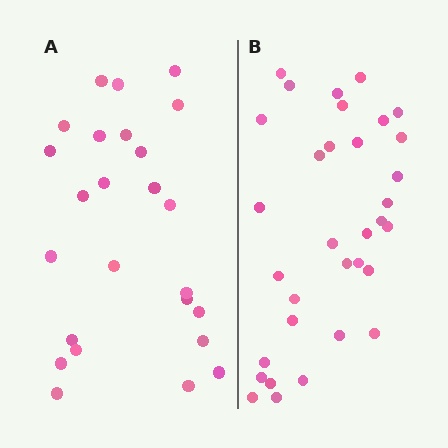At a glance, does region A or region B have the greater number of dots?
Region B (the right region) has more dots.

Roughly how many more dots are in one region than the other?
Region B has roughly 8 or so more dots than region A.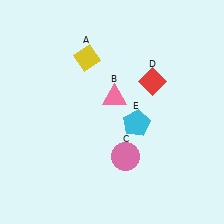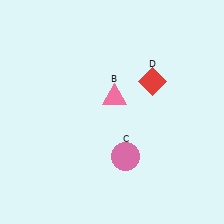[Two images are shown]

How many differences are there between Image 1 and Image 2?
There are 2 differences between the two images.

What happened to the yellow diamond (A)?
The yellow diamond (A) was removed in Image 2. It was in the top-left area of Image 1.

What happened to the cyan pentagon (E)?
The cyan pentagon (E) was removed in Image 2. It was in the bottom-right area of Image 1.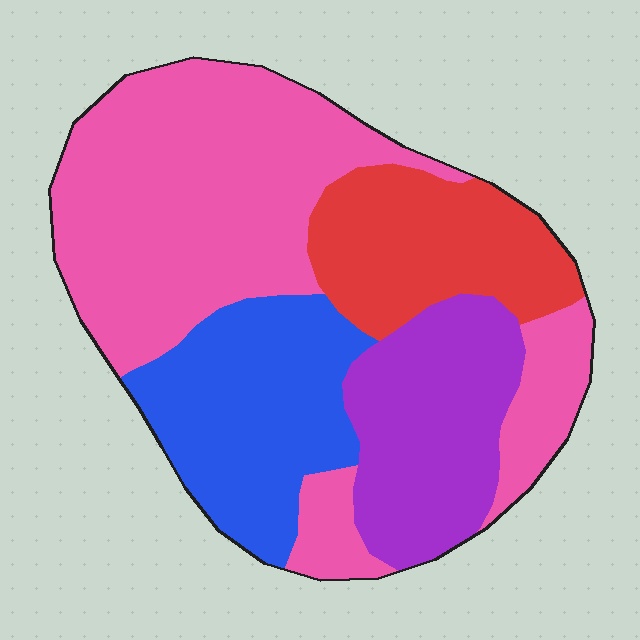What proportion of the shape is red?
Red covers about 15% of the shape.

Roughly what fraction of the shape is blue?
Blue takes up about one fifth (1/5) of the shape.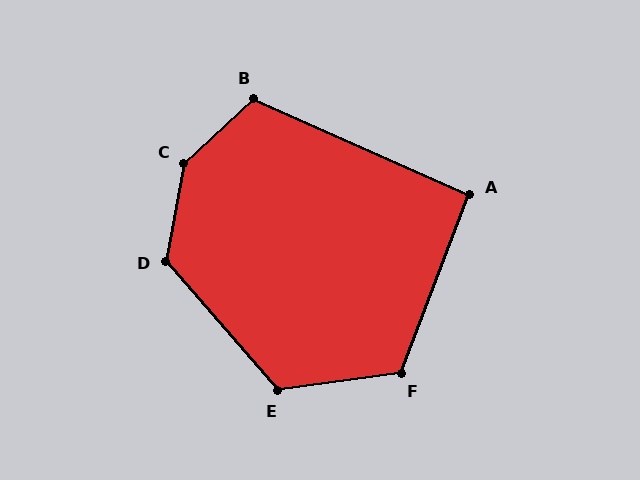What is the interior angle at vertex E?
Approximately 123 degrees (obtuse).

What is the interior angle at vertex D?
Approximately 128 degrees (obtuse).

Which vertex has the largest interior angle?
C, at approximately 144 degrees.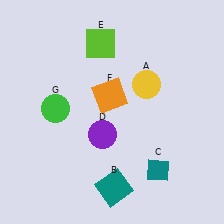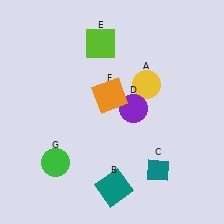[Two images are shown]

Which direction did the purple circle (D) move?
The purple circle (D) moved right.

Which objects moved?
The objects that moved are: the purple circle (D), the green circle (G).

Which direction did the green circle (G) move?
The green circle (G) moved down.